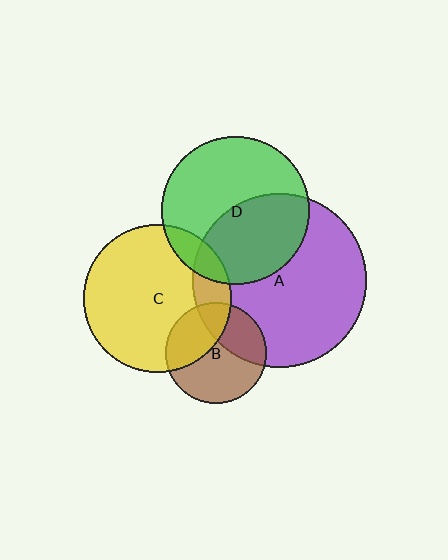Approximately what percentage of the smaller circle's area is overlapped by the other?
Approximately 15%.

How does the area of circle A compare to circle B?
Approximately 3.0 times.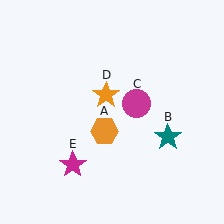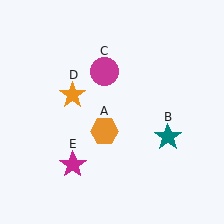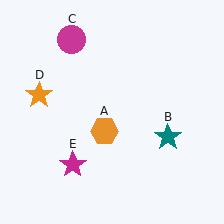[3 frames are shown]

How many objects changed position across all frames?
2 objects changed position: magenta circle (object C), orange star (object D).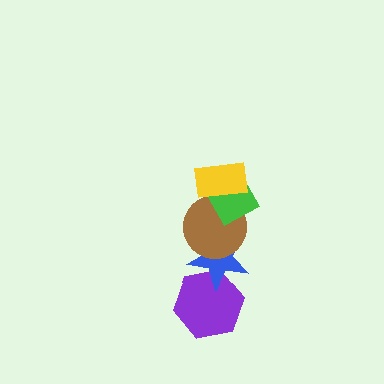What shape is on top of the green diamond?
The yellow rectangle is on top of the green diamond.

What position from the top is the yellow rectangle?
The yellow rectangle is 1st from the top.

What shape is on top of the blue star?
The brown circle is on top of the blue star.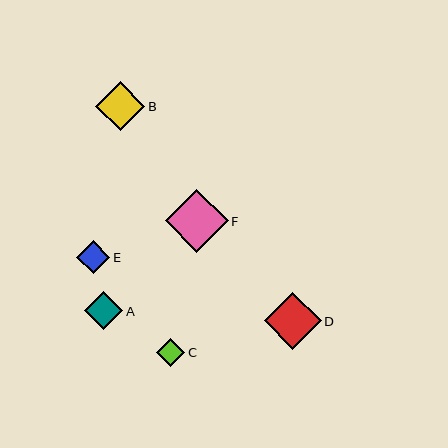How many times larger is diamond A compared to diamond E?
Diamond A is approximately 1.1 times the size of diamond E.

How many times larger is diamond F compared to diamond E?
Diamond F is approximately 1.9 times the size of diamond E.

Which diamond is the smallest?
Diamond C is the smallest with a size of approximately 29 pixels.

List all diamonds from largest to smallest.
From largest to smallest: F, D, B, A, E, C.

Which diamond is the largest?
Diamond F is the largest with a size of approximately 63 pixels.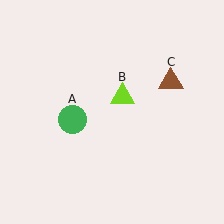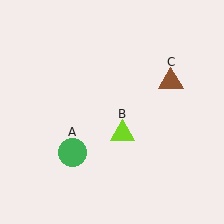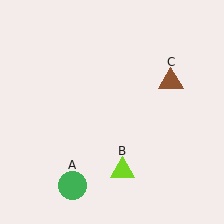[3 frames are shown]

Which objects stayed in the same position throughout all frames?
Brown triangle (object C) remained stationary.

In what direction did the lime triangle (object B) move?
The lime triangle (object B) moved down.